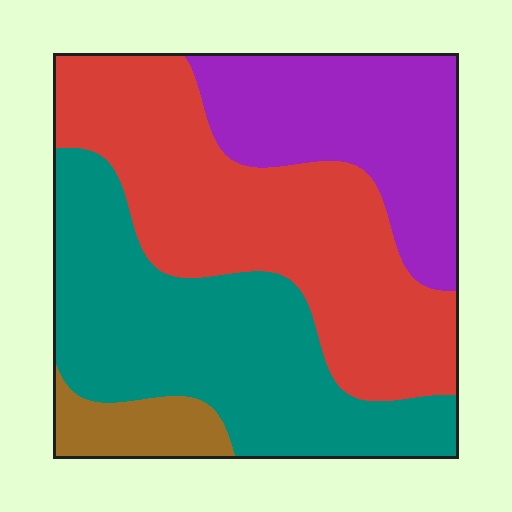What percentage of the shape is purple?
Purple takes up about one fifth (1/5) of the shape.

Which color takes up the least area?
Brown, at roughly 5%.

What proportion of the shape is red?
Red takes up between a third and a half of the shape.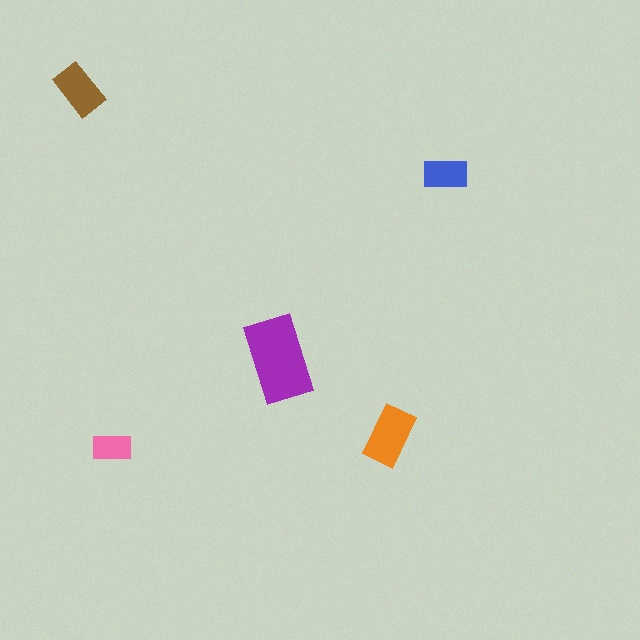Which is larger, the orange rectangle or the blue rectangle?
The orange one.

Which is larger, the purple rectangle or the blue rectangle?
The purple one.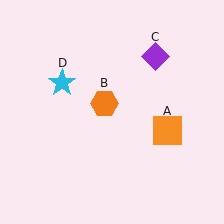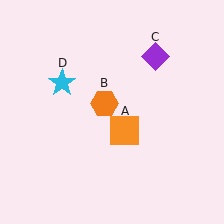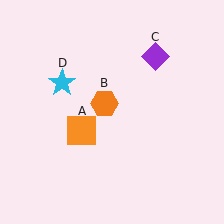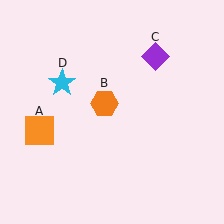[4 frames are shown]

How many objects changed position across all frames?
1 object changed position: orange square (object A).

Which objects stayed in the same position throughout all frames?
Orange hexagon (object B) and purple diamond (object C) and cyan star (object D) remained stationary.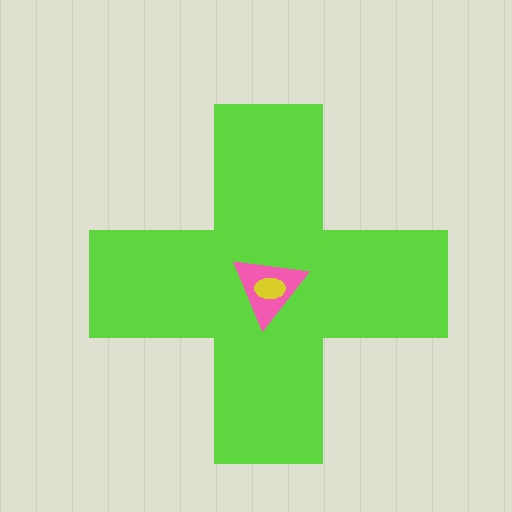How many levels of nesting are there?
3.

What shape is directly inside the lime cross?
The pink triangle.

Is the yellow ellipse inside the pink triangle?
Yes.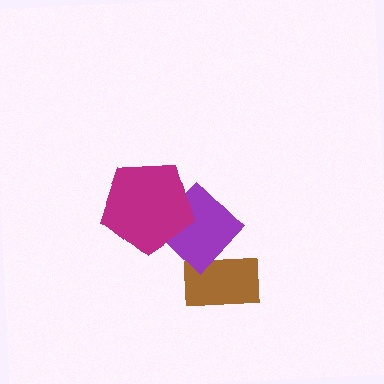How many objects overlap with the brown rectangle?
1 object overlaps with the brown rectangle.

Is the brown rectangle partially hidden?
Yes, it is partially covered by another shape.